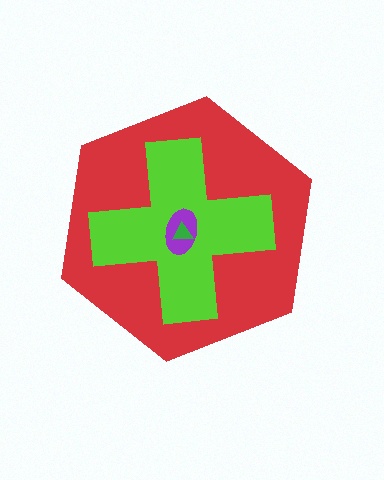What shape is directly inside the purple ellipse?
The green triangle.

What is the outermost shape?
The red hexagon.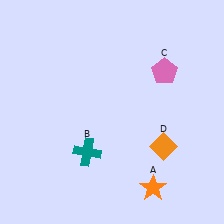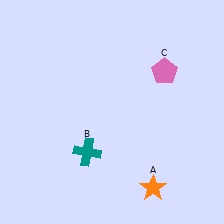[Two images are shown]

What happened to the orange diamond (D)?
The orange diamond (D) was removed in Image 2. It was in the bottom-right area of Image 1.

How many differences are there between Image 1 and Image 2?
There is 1 difference between the two images.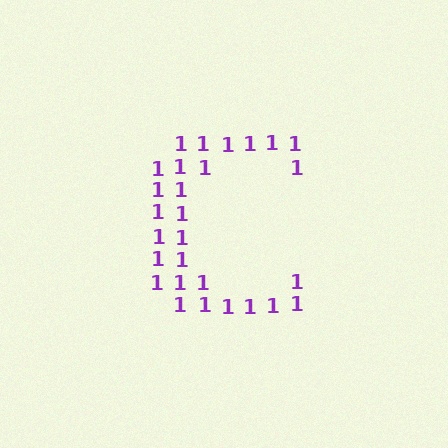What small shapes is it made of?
It is made of small digit 1's.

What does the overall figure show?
The overall figure shows the letter C.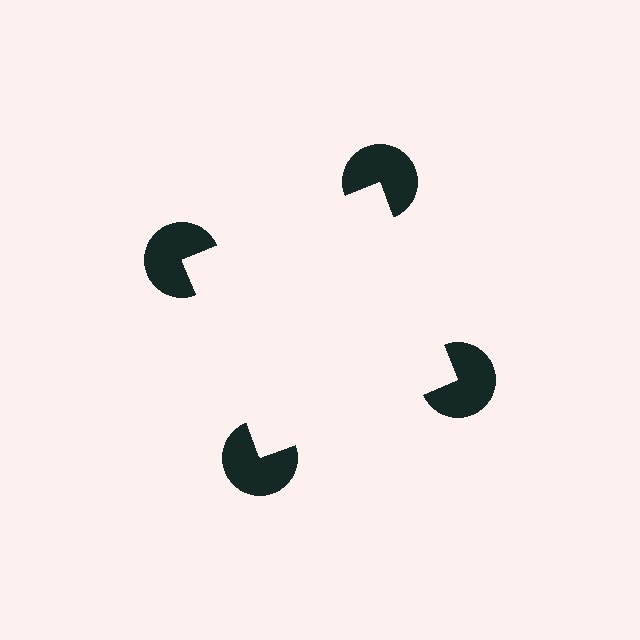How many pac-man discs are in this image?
There are 4 — one at each vertex of the illusory square.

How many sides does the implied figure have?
4 sides.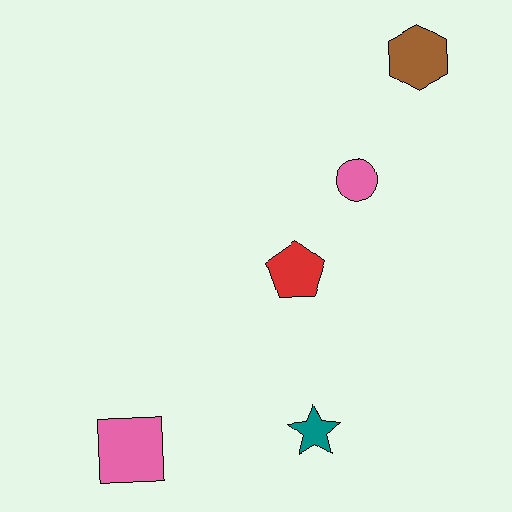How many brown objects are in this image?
There is 1 brown object.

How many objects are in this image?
There are 5 objects.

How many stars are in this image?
There is 1 star.